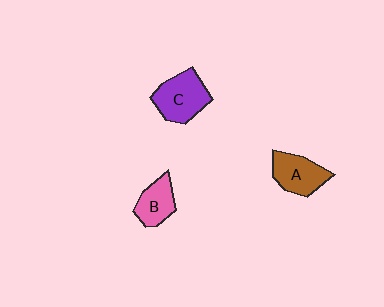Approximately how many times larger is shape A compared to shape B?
Approximately 1.2 times.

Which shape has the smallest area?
Shape B (pink).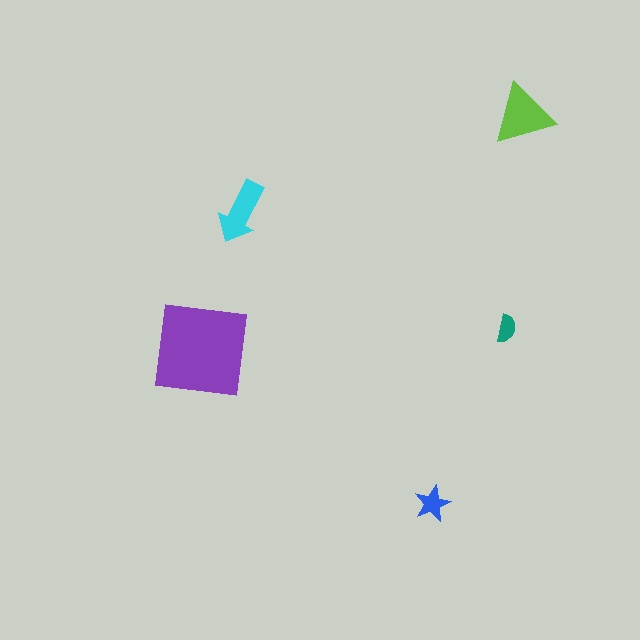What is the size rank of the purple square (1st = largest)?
1st.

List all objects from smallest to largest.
The teal semicircle, the blue star, the cyan arrow, the lime triangle, the purple square.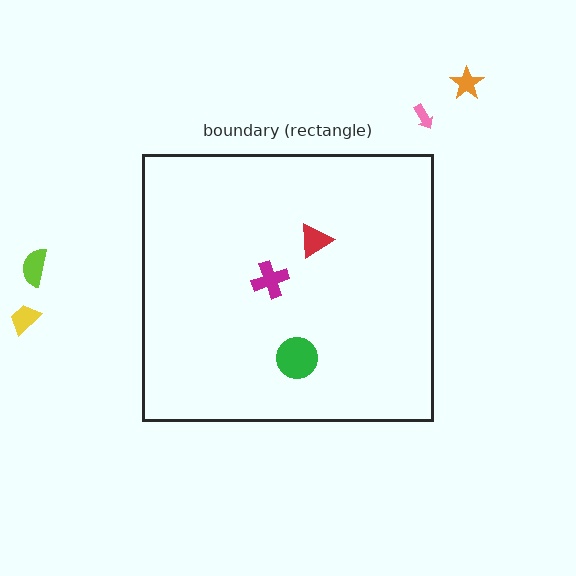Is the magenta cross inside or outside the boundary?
Inside.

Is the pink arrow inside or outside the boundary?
Outside.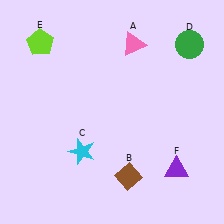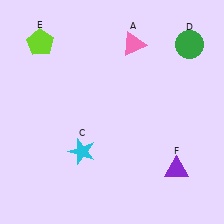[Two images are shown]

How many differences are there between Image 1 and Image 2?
There is 1 difference between the two images.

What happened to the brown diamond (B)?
The brown diamond (B) was removed in Image 2. It was in the bottom-right area of Image 1.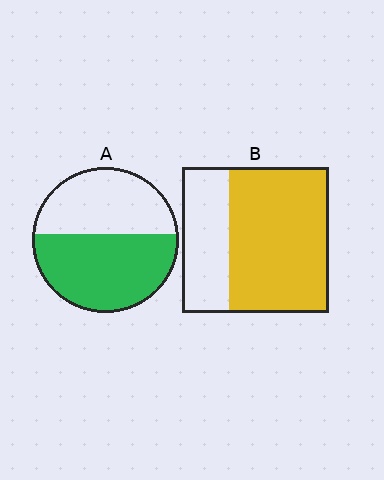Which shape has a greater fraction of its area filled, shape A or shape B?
Shape B.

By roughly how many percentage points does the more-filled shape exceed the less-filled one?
By roughly 15 percentage points (B over A).